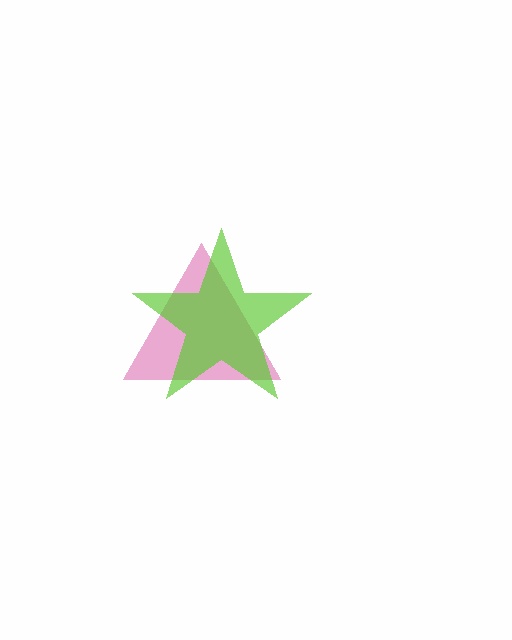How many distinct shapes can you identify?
There are 2 distinct shapes: a magenta triangle, a lime star.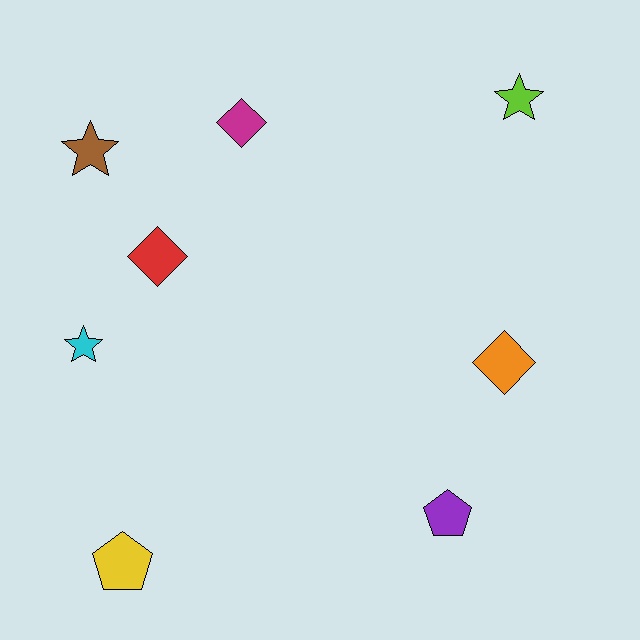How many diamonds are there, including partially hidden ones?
There are 3 diamonds.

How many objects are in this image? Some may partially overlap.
There are 8 objects.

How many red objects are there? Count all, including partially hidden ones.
There is 1 red object.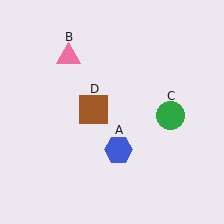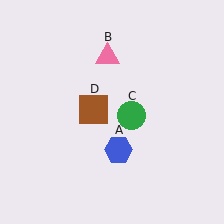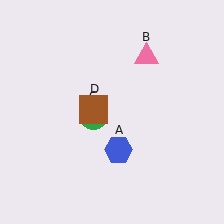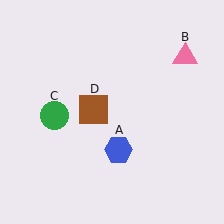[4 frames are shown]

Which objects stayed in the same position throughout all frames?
Blue hexagon (object A) and brown square (object D) remained stationary.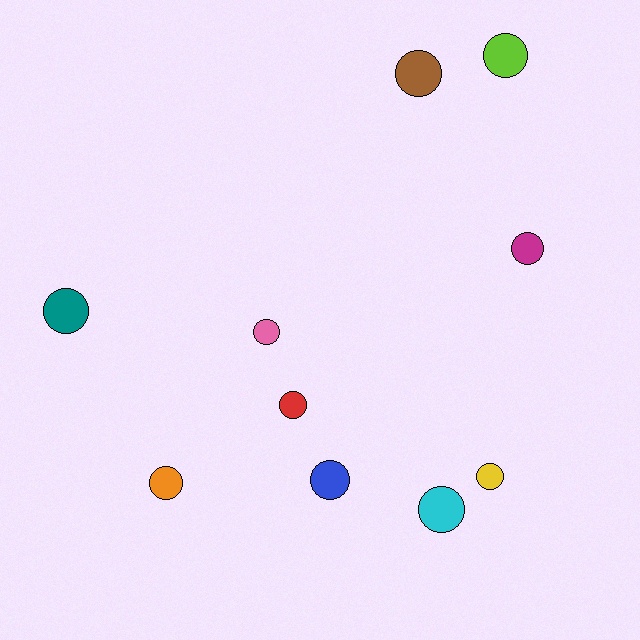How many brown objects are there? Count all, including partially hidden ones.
There is 1 brown object.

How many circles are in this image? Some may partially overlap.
There are 10 circles.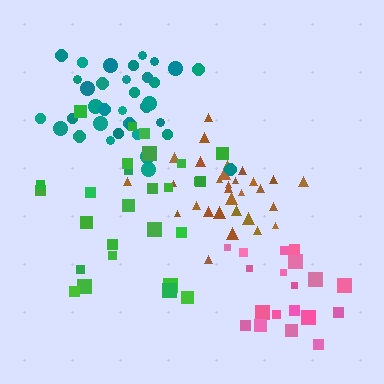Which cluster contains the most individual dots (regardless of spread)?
Teal (35).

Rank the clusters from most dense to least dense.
brown, teal, pink, green.